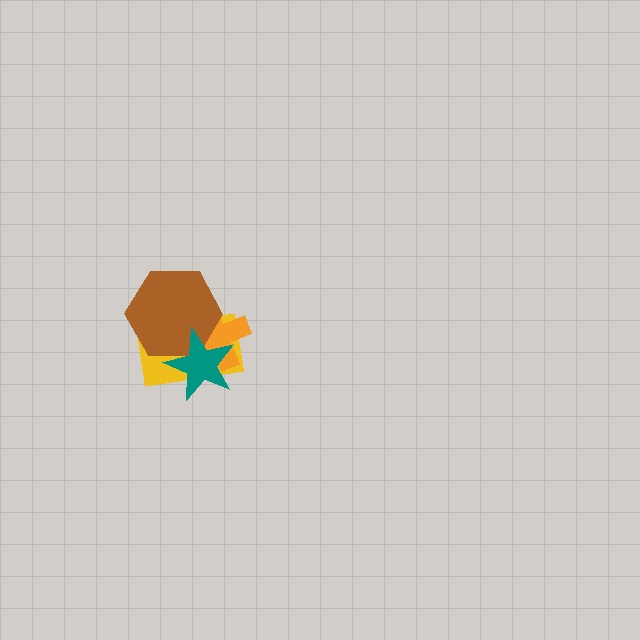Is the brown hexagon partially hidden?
Yes, it is partially covered by another shape.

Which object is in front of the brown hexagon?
The teal star is in front of the brown hexagon.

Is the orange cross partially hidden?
Yes, it is partially covered by another shape.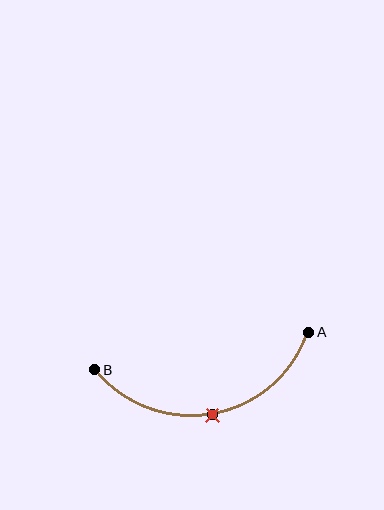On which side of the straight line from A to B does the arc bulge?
The arc bulges below the straight line connecting A and B.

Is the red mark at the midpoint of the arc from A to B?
Yes. The red mark lies on the arc at equal arc-length from both A and B — it is the arc midpoint.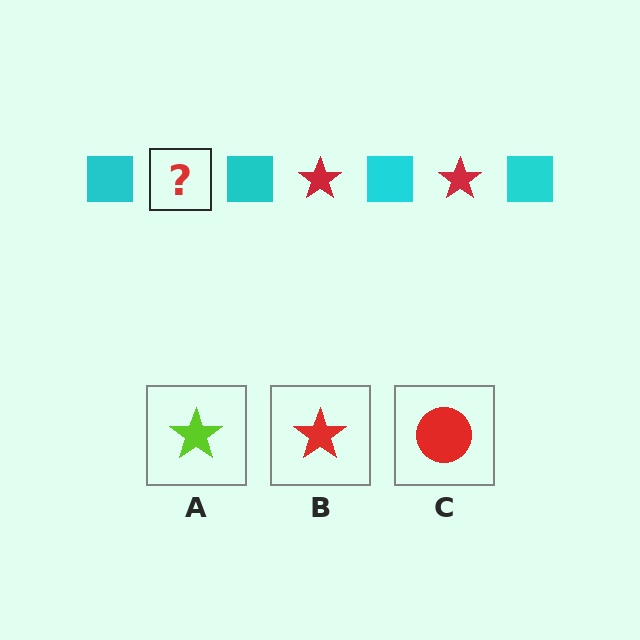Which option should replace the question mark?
Option B.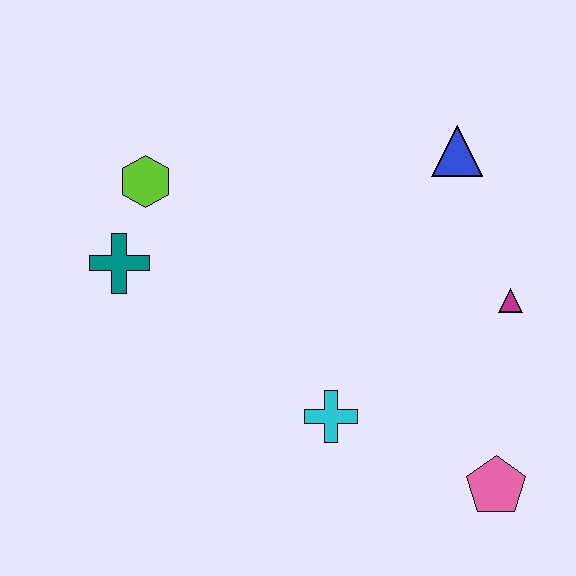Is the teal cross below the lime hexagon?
Yes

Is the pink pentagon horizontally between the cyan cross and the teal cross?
No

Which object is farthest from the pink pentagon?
The lime hexagon is farthest from the pink pentagon.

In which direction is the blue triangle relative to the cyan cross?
The blue triangle is above the cyan cross.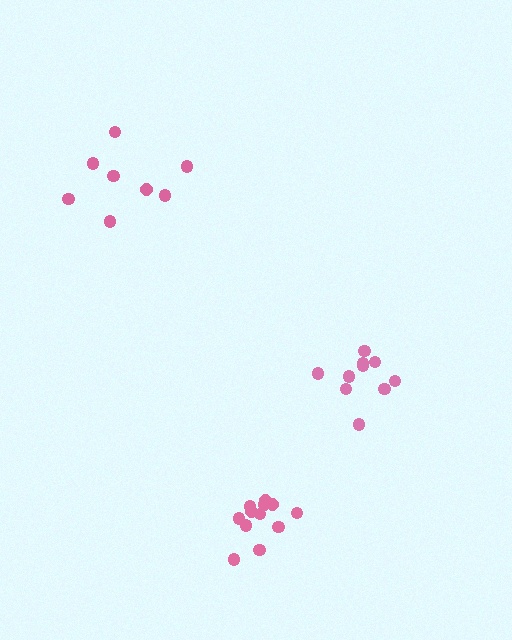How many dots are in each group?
Group 1: 12 dots, Group 2: 8 dots, Group 3: 10 dots (30 total).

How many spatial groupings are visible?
There are 3 spatial groupings.